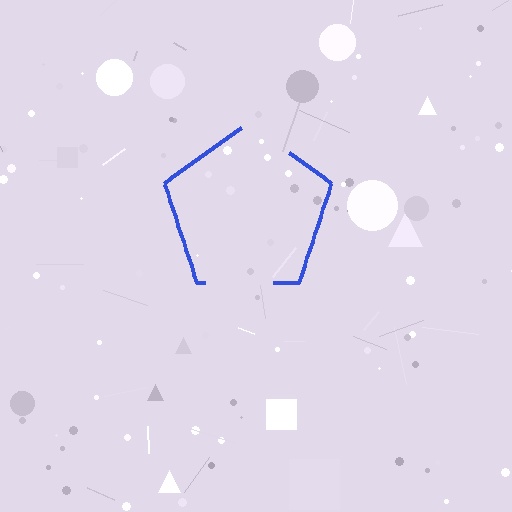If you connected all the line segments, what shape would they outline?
They would outline a pentagon.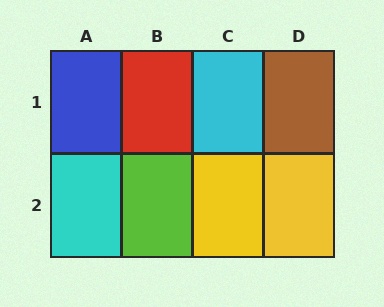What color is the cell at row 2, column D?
Yellow.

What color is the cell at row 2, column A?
Cyan.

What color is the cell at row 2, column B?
Lime.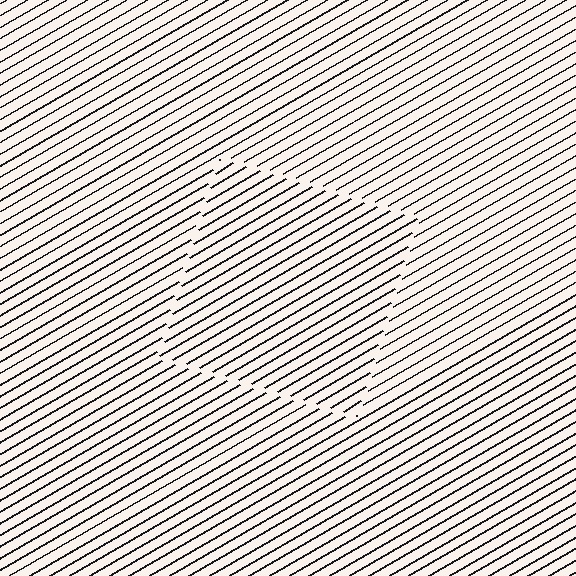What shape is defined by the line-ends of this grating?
An illusory square. The interior of the shape contains the same grating, shifted by half a period — the contour is defined by the phase discontinuity where line-ends from the inner and outer gratings abut.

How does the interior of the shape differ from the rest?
The interior of the shape contains the same grating, shifted by half a period — the contour is defined by the phase discontinuity where line-ends from the inner and outer gratings abut.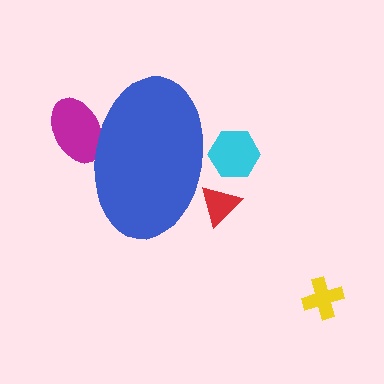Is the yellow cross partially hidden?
No, the yellow cross is fully visible.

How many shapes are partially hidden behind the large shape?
3 shapes are partially hidden.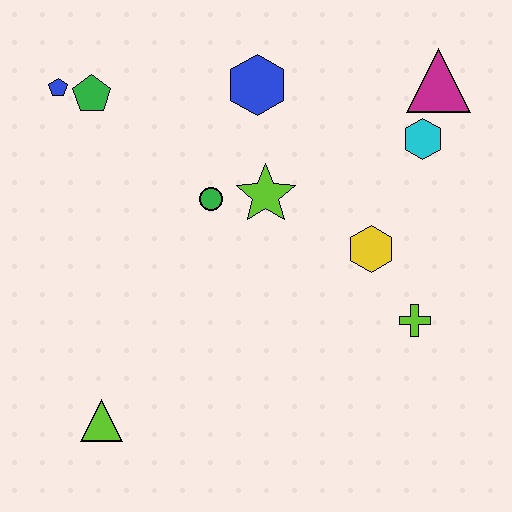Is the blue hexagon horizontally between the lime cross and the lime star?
No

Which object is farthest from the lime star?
The lime triangle is farthest from the lime star.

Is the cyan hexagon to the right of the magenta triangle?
No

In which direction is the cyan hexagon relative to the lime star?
The cyan hexagon is to the right of the lime star.